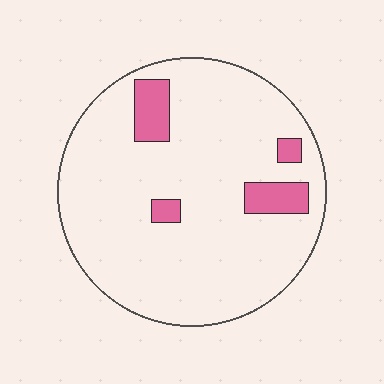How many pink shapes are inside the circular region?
4.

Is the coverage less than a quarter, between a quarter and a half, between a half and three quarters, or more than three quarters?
Less than a quarter.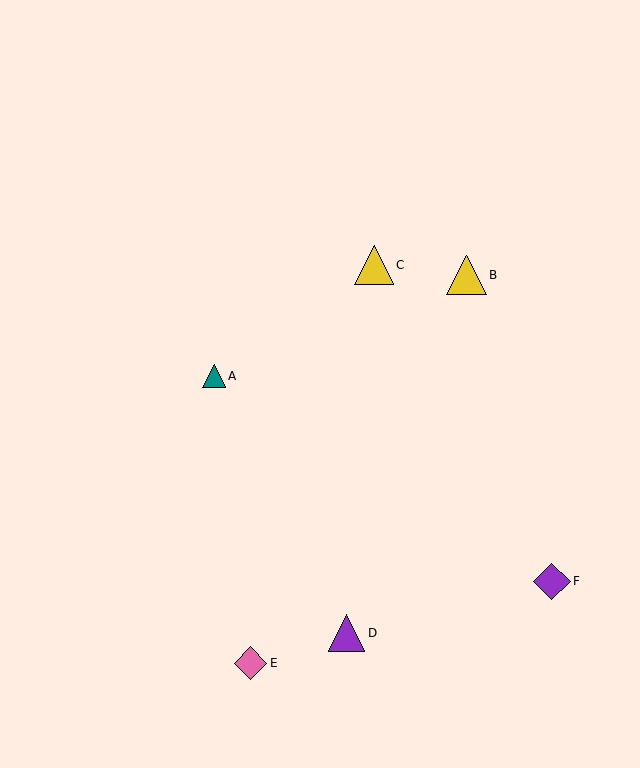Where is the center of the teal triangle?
The center of the teal triangle is at (214, 376).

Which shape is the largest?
The yellow triangle (labeled B) is the largest.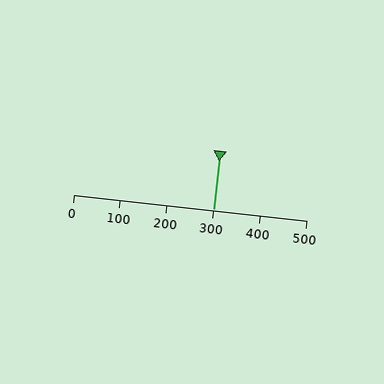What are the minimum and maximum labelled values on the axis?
The axis runs from 0 to 500.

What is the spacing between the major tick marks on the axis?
The major ticks are spaced 100 apart.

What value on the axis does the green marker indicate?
The marker indicates approximately 300.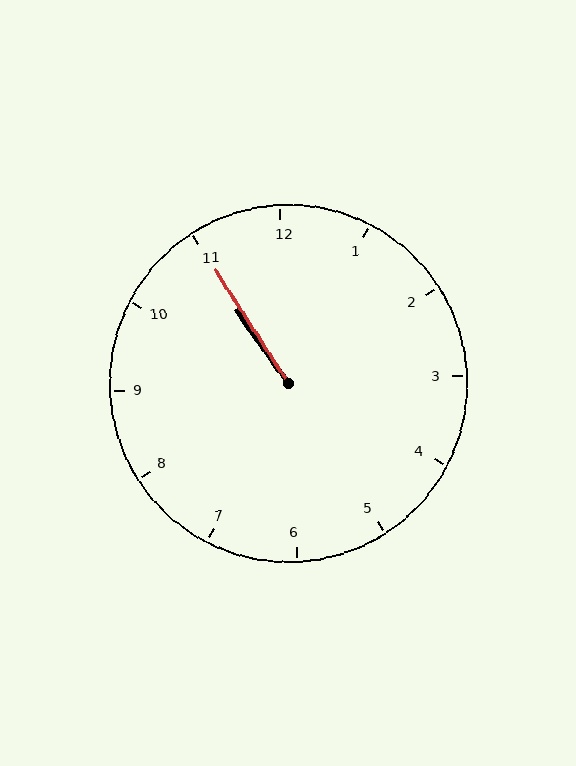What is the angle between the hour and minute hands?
Approximately 2 degrees.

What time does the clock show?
10:55.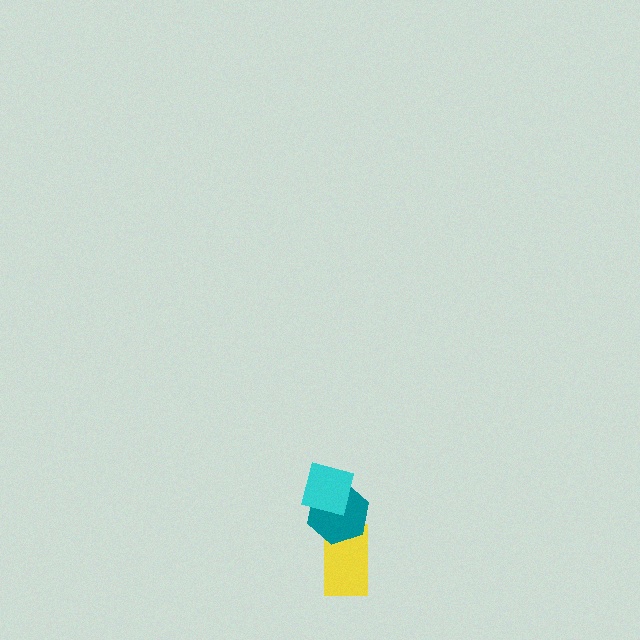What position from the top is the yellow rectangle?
The yellow rectangle is 3rd from the top.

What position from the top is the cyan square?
The cyan square is 1st from the top.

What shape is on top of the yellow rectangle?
The teal hexagon is on top of the yellow rectangle.